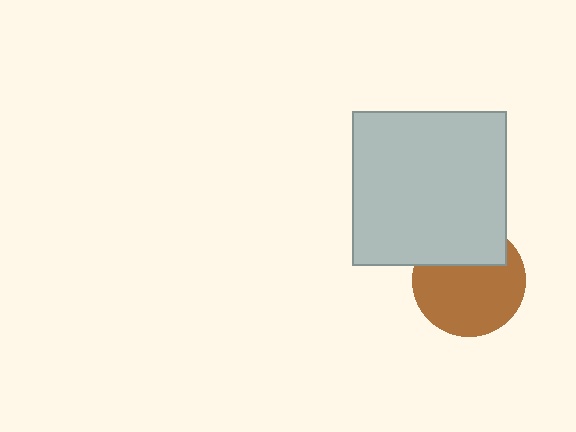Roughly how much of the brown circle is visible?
Most of it is visible (roughly 69%).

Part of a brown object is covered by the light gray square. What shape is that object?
It is a circle.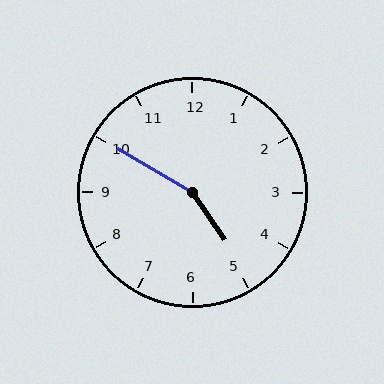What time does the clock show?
4:50.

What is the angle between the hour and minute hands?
Approximately 155 degrees.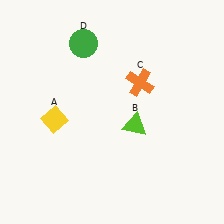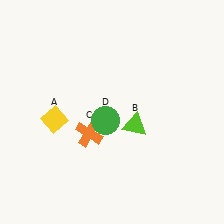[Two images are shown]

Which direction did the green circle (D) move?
The green circle (D) moved down.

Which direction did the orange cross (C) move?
The orange cross (C) moved left.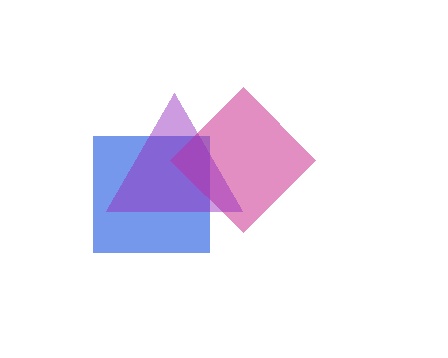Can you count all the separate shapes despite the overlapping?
Yes, there are 3 separate shapes.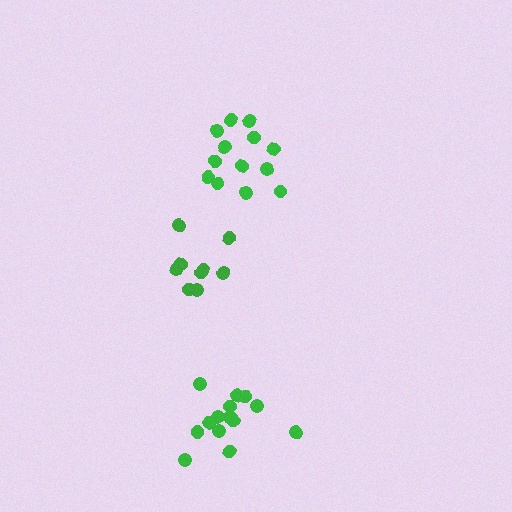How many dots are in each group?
Group 1: 14 dots, Group 2: 9 dots, Group 3: 13 dots (36 total).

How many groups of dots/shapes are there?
There are 3 groups.